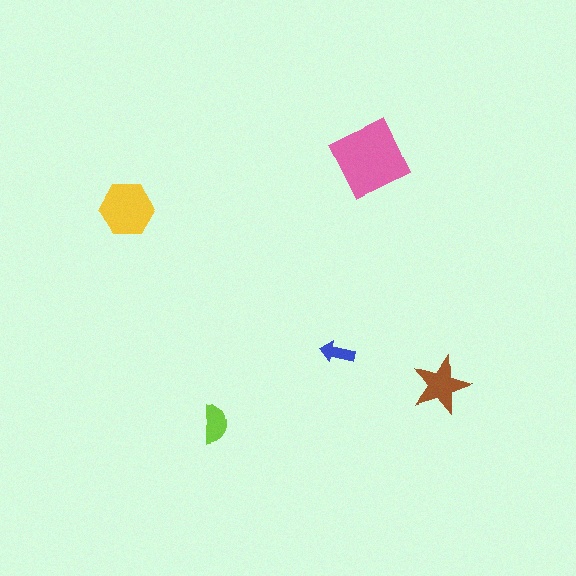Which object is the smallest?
The blue arrow.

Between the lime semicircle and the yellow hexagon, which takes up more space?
The yellow hexagon.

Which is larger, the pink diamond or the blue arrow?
The pink diamond.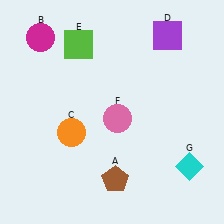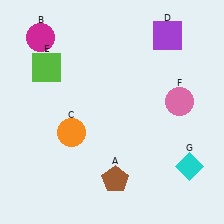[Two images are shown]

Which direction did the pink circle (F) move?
The pink circle (F) moved right.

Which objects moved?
The objects that moved are: the lime square (E), the pink circle (F).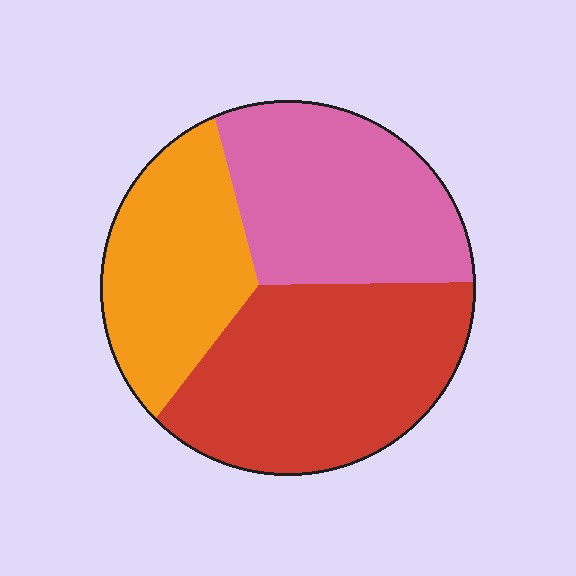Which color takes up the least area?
Orange, at roughly 25%.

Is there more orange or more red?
Red.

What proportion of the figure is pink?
Pink covers about 35% of the figure.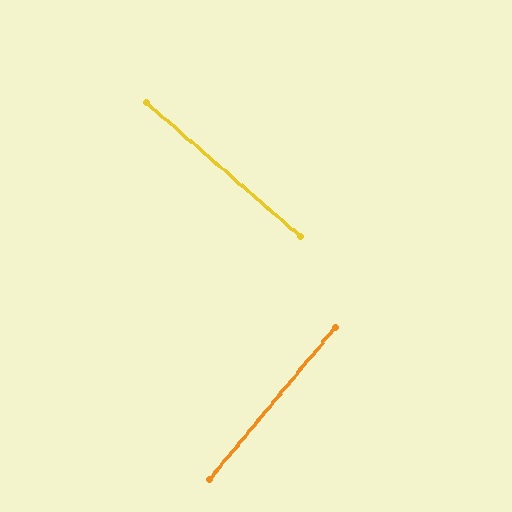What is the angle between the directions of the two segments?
Approximately 88 degrees.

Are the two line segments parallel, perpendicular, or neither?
Perpendicular — they meet at approximately 88°.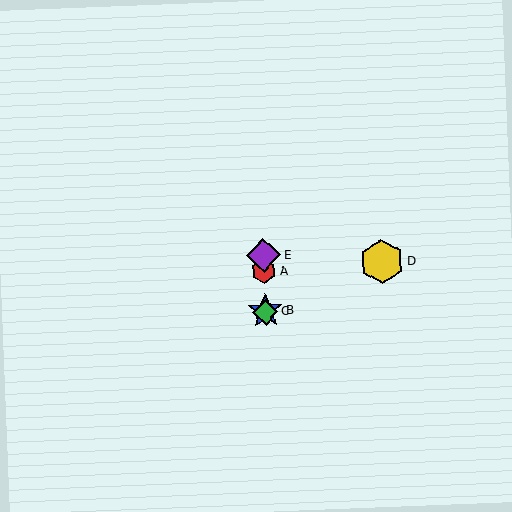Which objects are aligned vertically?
Objects A, B, C, E are aligned vertically.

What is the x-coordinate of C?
Object C is at x≈266.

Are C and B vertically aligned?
Yes, both are at x≈266.